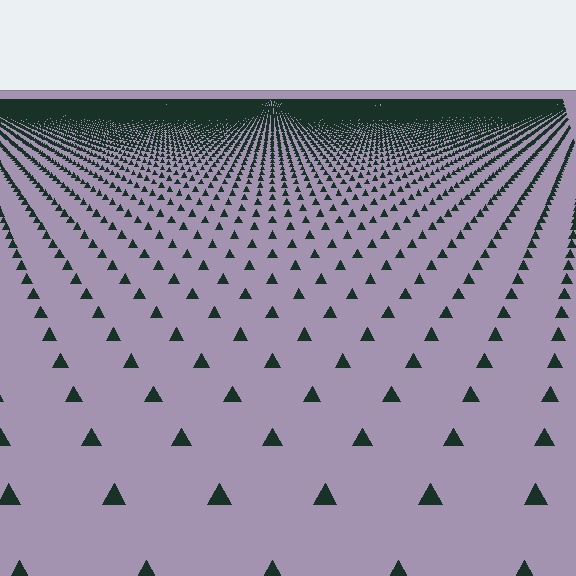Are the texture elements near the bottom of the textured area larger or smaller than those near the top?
Larger. Near the bottom, elements are closer to the viewer and appear at a bigger on-screen size.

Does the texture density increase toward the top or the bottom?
Density increases toward the top.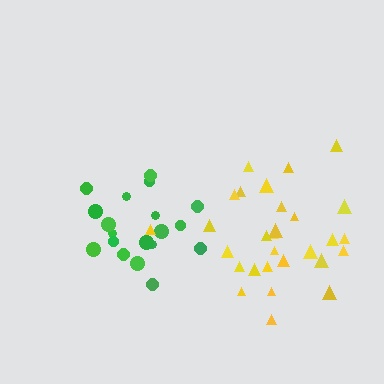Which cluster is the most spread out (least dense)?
Green.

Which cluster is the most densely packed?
Yellow.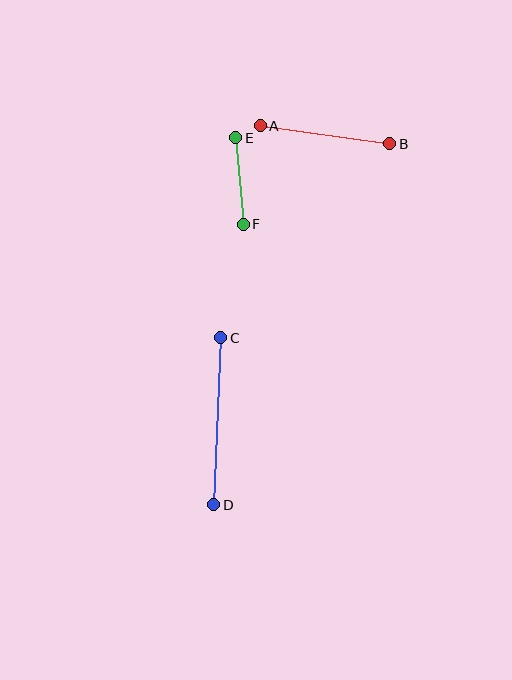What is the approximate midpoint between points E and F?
The midpoint is at approximately (240, 181) pixels.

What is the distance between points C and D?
The distance is approximately 167 pixels.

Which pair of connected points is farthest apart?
Points C and D are farthest apart.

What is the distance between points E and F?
The distance is approximately 87 pixels.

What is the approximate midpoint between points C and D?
The midpoint is at approximately (217, 421) pixels.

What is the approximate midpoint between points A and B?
The midpoint is at approximately (325, 135) pixels.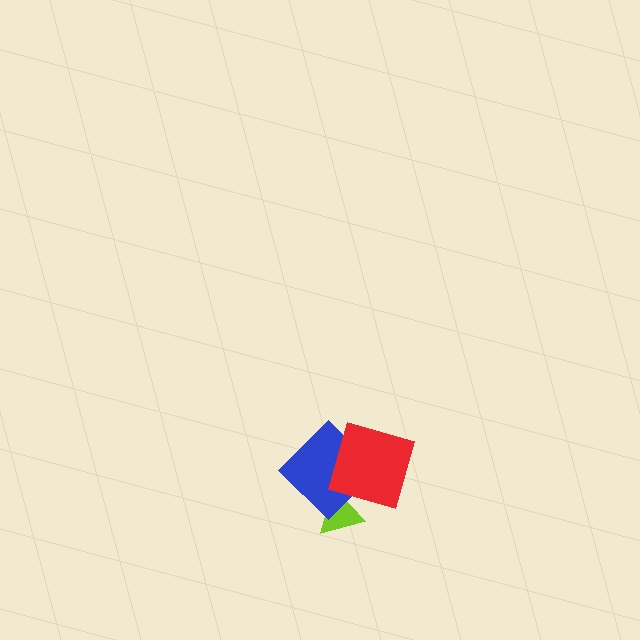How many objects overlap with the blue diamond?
2 objects overlap with the blue diamond.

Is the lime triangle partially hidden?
Yes, it is partially covered by another shape.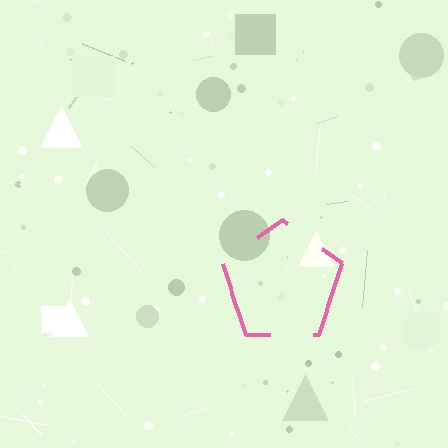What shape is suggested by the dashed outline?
The dashed outline suggests a pentagon.